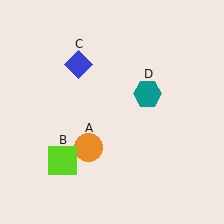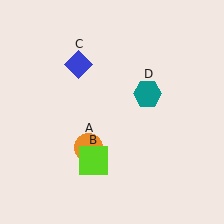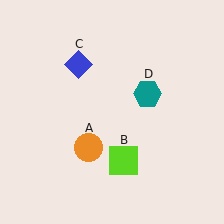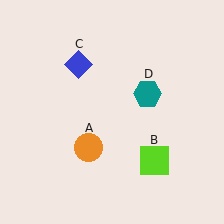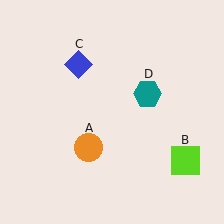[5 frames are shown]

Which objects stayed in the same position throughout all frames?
Orange circle (object A) and blue diamond (object C) and teal hexagon (object D) remained stationary.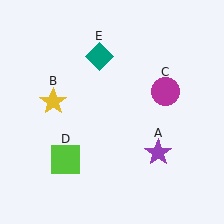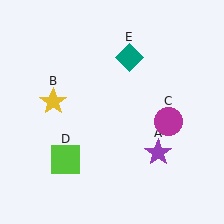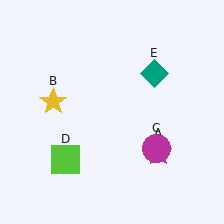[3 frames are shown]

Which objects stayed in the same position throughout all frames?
Purple star (object A) and yellow star (object B) and lime square (object D) remained stationary.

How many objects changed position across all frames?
2 objects changed position: magenta circle (object C), teal diamond (object E).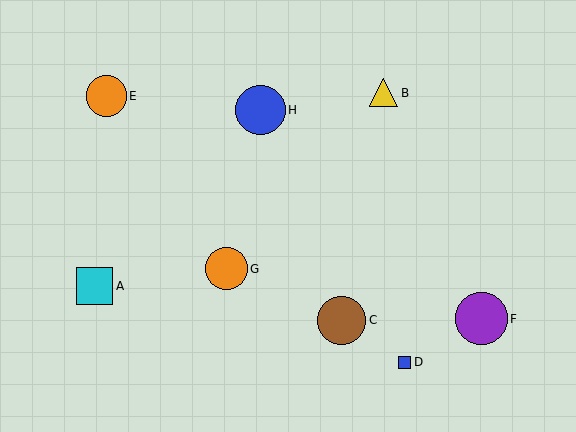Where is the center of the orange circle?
The center of the orange circle is at (106, 96).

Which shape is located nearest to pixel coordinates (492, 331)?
The purple circle (labeled F) at (481, 319) is nearest to that location.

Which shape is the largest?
The purple circle (labeled F) is the largest.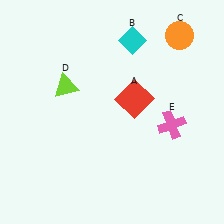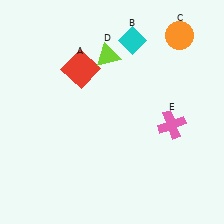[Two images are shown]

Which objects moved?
The objects that moved are: the red square (A), the lime triangle (D).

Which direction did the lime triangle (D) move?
The lime triangle (D) moved right.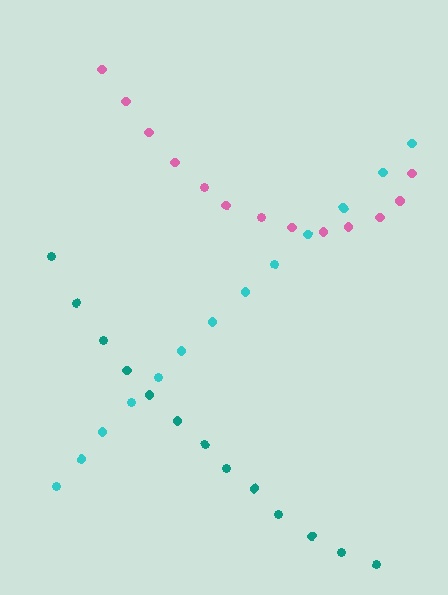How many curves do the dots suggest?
There are 3 distinct paths.